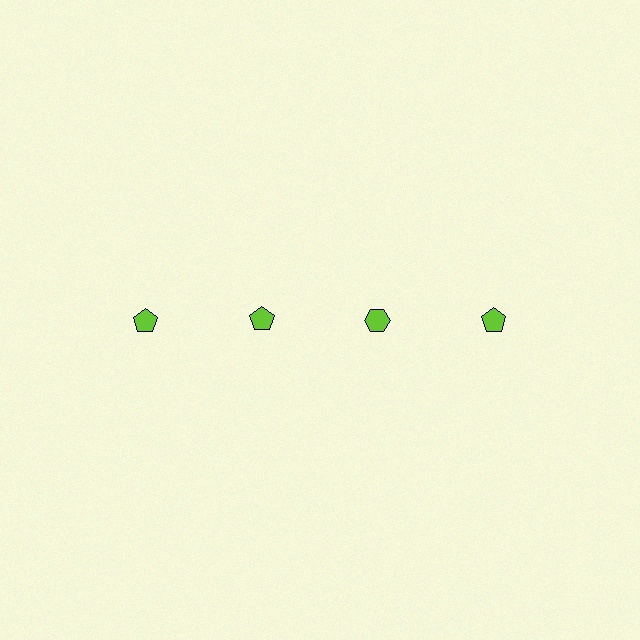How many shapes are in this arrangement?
There are 4 shapes arranged in a grid pattern.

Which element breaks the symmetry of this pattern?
The lime hexagon in the top row, center column breaks the symmetry. All other shapes are lime pentagons.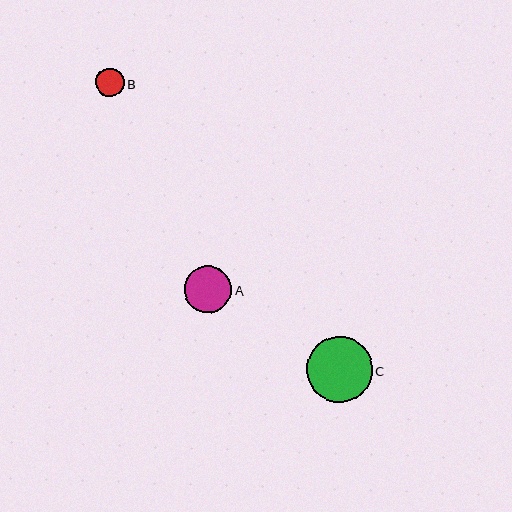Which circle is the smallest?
Circle B is the smallest with a size of approximately 28 pixels.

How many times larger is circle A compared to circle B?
Circle A is approximately 1.7 times the size of circle B.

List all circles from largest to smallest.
From largest to smallest: C, A, B.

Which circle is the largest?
Circle C is the largest with a size of approximately 66 pixels.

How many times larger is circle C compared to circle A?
Circle C is approximately 1.4 times the size of circle A.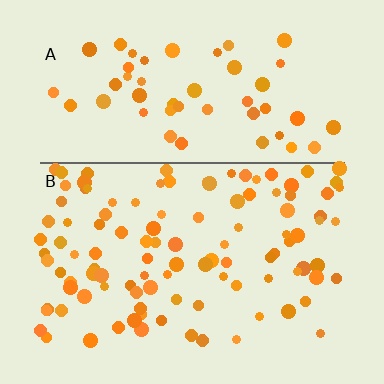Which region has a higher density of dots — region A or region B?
B (the bottom).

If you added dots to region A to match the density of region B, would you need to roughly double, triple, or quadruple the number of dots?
Approximately double.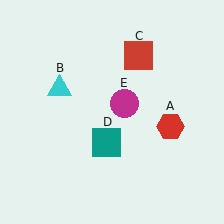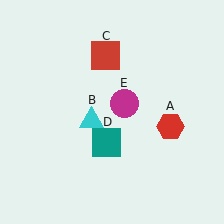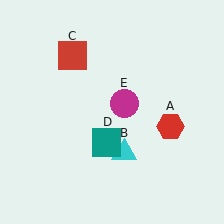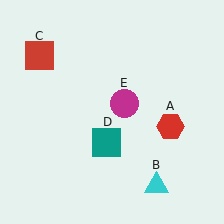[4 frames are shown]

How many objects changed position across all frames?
2 objects changed position: cyan triangle (object B), red square (object C).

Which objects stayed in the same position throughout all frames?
Red hexagon (object A) and teal square (object D) and magenta circle (object E) remained stationary.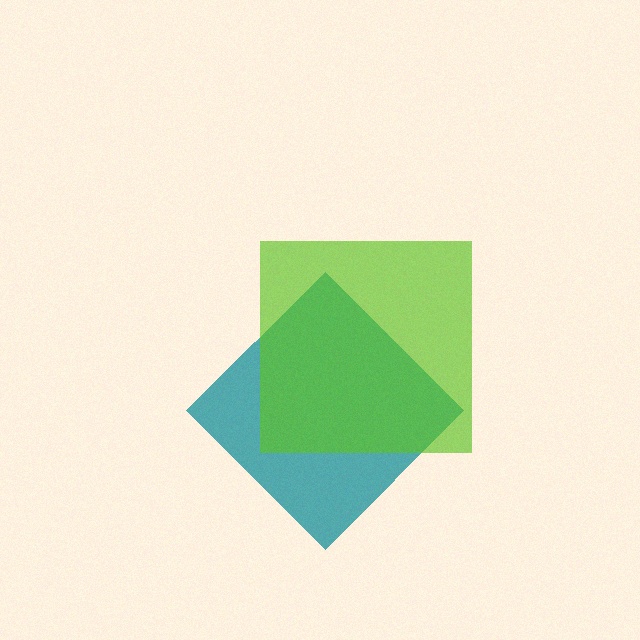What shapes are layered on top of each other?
The layered shapes are: a teal diamond, a lime square.